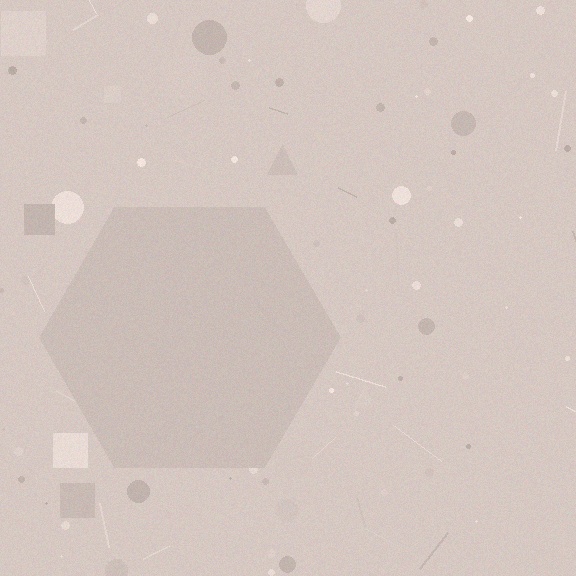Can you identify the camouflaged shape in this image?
The camouflaged shape is a hexagon.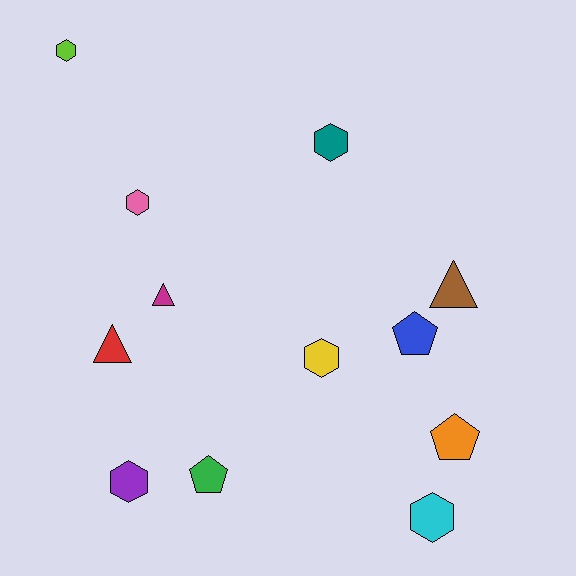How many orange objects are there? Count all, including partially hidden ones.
There is 1 orange object.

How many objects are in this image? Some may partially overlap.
There are 12 objects.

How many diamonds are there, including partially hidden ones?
There are no diamonds.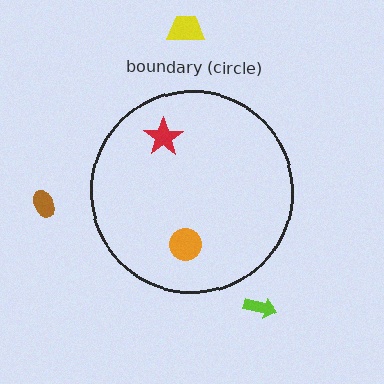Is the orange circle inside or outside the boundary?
Inside.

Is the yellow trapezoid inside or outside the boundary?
Outside.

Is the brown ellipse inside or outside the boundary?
Outside.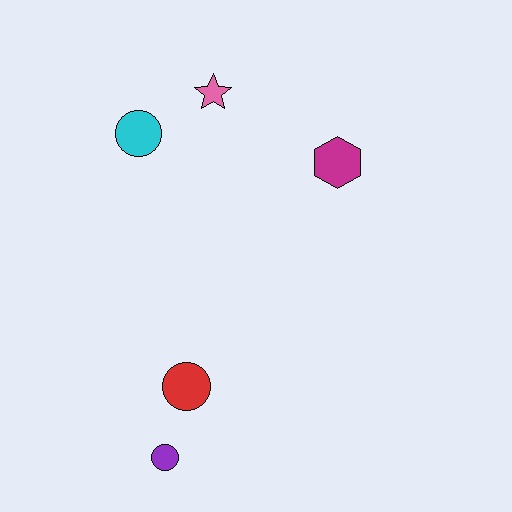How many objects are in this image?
There are 5 objects.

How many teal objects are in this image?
There are no teal objects.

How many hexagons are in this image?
There is 1 hexagon.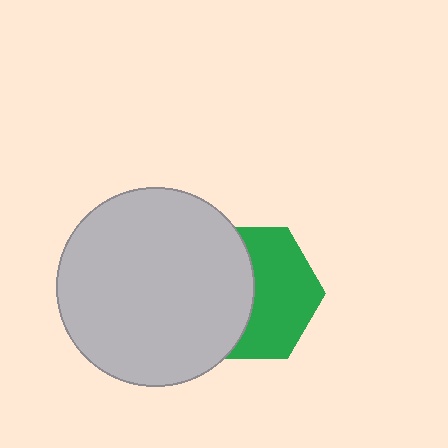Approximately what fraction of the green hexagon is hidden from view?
Roughly 47% of the green hexagon is hidden behind the light gray circle.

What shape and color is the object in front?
The object in front is a light gray circle.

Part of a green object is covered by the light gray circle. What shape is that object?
It is a hexagon.